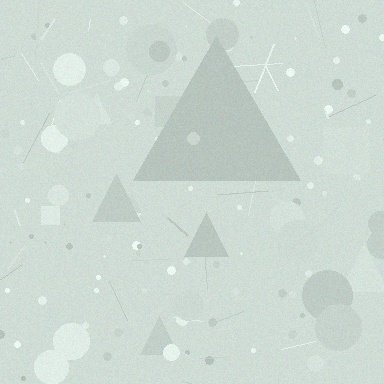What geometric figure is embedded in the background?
A triangle is embedded in the background.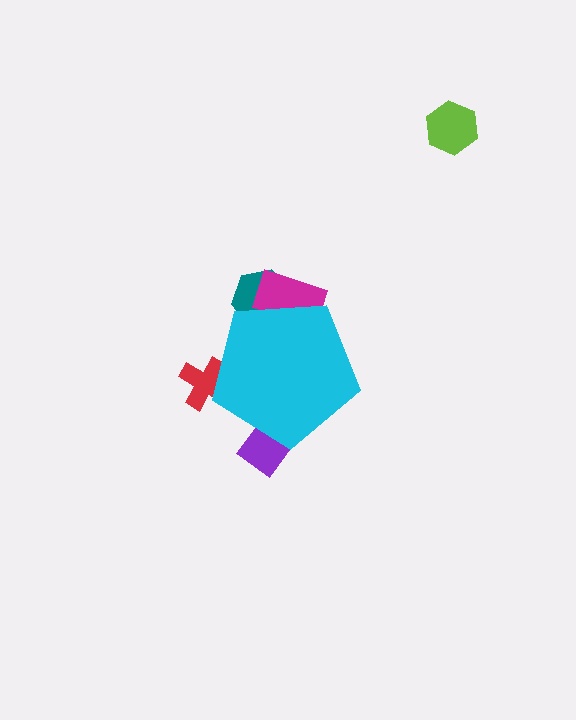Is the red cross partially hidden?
Yes, the red cross is partially hidden behind the cyan pentagon.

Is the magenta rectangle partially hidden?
Yes, the magenta rectangle is partially hidden behind the cyan pentagon.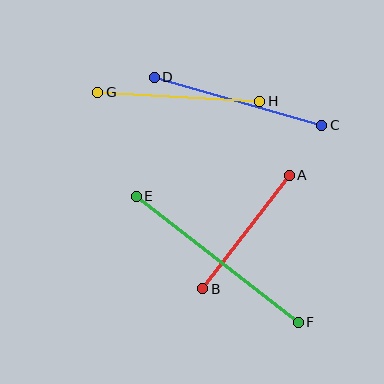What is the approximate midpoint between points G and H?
The midpoint is at approximately (179, 97) pixels.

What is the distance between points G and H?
The distance is approximately 163 pixels.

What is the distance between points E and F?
The distance is approximately 205 pixels.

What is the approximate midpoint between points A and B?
The midpoint is at approximately (246, 232) pixels.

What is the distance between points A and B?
The distance is approximately 143 pixels.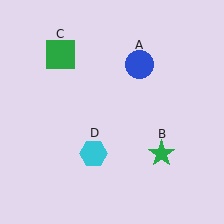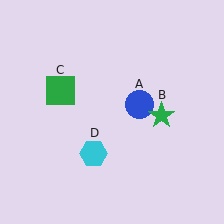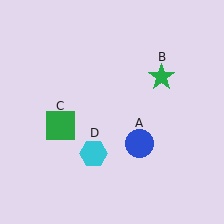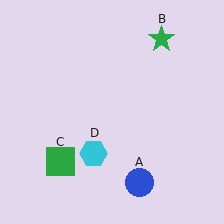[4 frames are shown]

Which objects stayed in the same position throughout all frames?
Cyan hexagon (object D) remained stationary.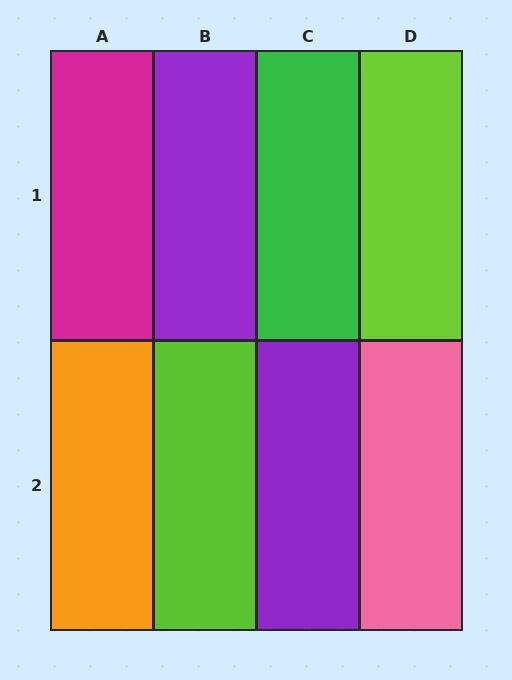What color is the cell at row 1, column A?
Magenta.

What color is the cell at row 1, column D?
Lime.